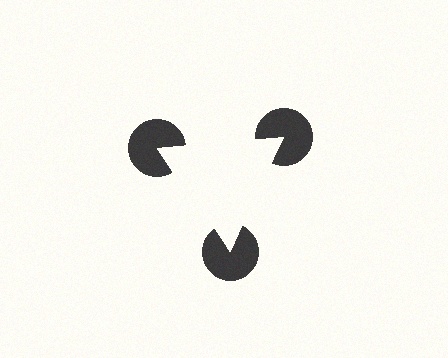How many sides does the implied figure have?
3 sides.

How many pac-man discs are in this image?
There are 3 — one at each vertex of the illusory triangle.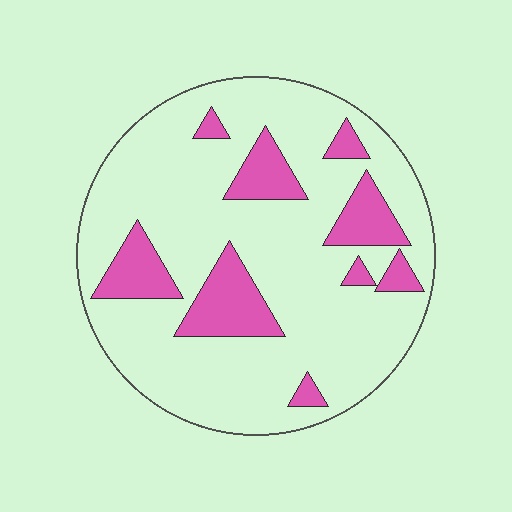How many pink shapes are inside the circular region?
9.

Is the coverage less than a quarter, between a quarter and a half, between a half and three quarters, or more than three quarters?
Less than a quarter.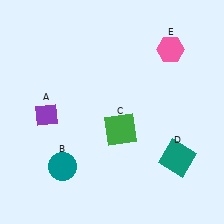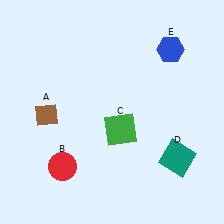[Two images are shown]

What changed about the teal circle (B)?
In Image 1, B is teal. In Image 2, it changed to red.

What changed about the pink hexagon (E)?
In Image 1, E is pink. In Image 2, it changed to blue.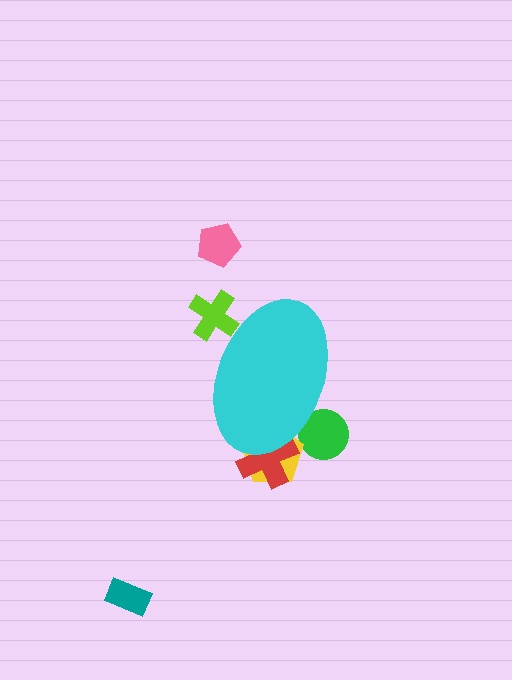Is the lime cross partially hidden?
Yes, the lime cross is partially hidden behind the cyan ellipse.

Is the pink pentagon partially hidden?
No, the pink pentagon is fully visible.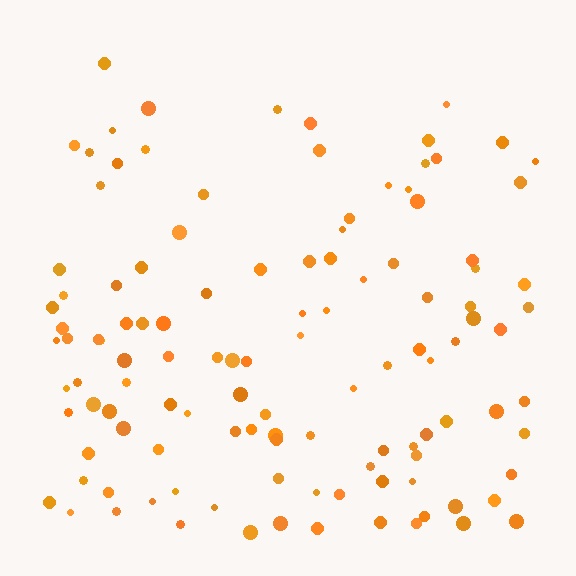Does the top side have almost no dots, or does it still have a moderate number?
Still a moderate number, just noticeably fewer than the bottom.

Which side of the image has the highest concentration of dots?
The bottom.